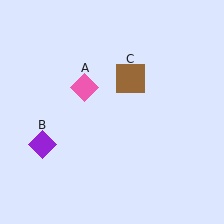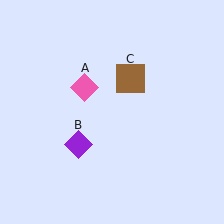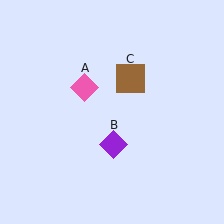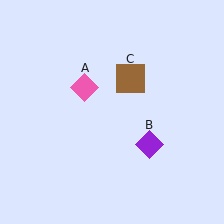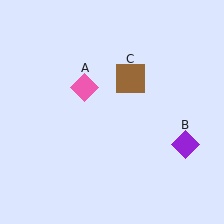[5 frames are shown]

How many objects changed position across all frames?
1 object changed position: purple diamond (object B).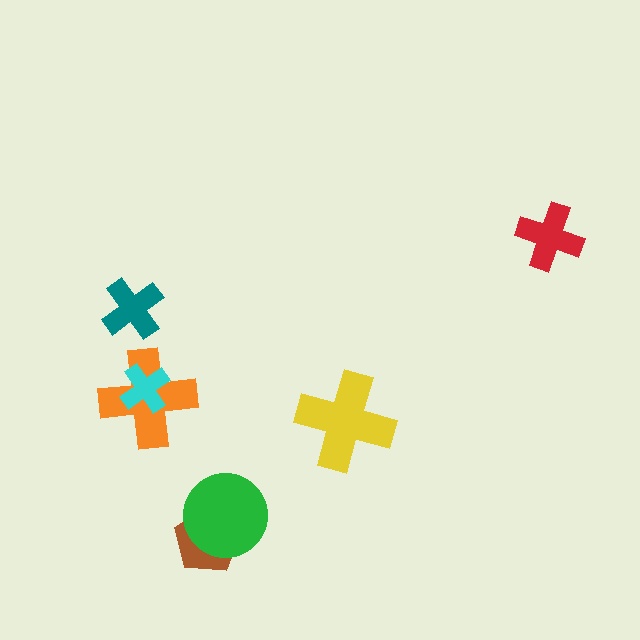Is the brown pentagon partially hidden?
Yes, it is partially covered by another shape.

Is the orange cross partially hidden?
Yes, it is partially covered by another shape.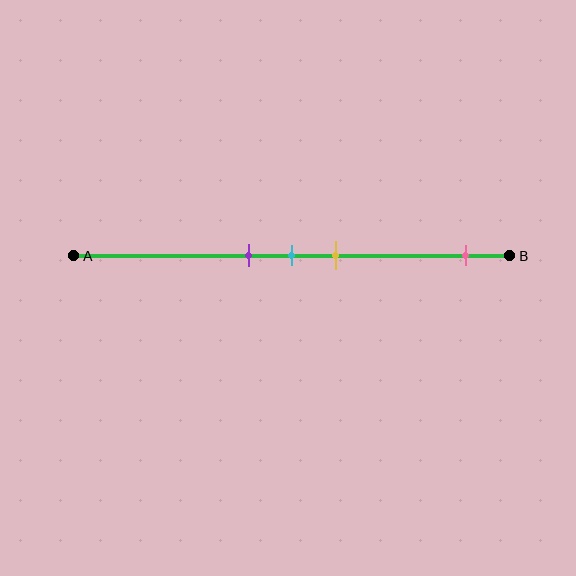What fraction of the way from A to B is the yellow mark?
The yellow mark is approximately 60% (0.6) of the way from A to B.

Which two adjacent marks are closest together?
The purple and cyan marks are the closest adjacent pair.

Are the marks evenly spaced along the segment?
No, the marks are not evenly spaced.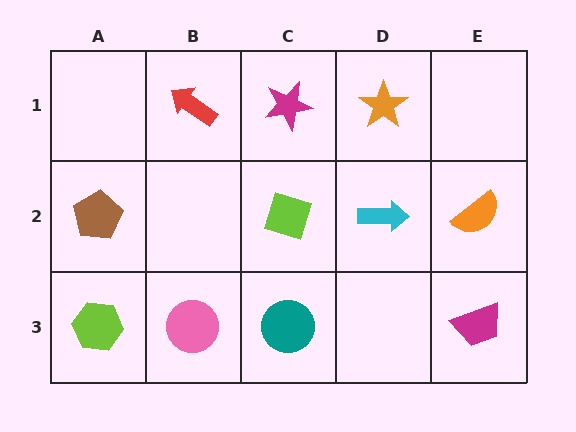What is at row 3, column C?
A teal circle.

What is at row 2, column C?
A lime diamond.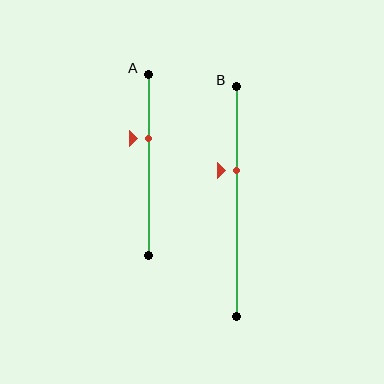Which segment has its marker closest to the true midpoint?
Segment B has its marker closest to the true midpoint.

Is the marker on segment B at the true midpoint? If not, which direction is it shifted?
No, the marker on segment B is shifted upward by about 14% of the segment length.